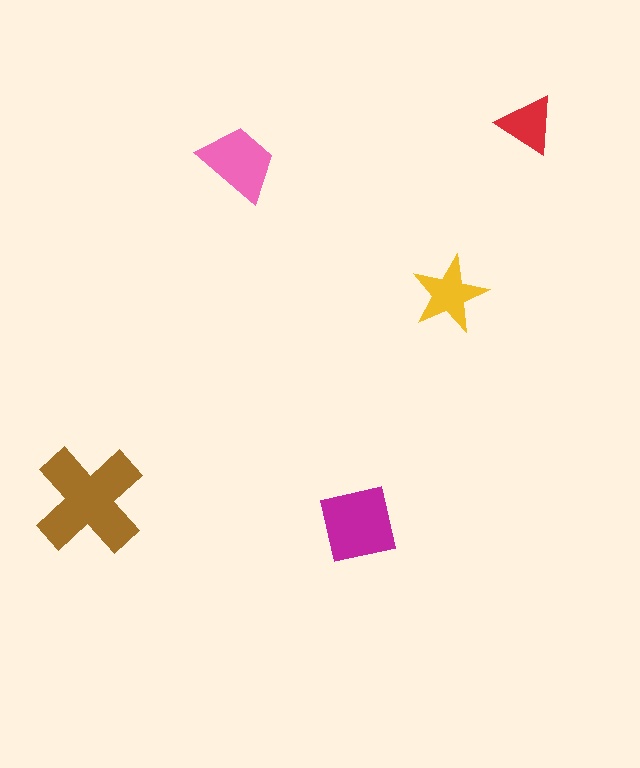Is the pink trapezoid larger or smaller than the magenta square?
Smaller.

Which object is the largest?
The brown cross.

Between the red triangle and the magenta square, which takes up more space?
The magenta square.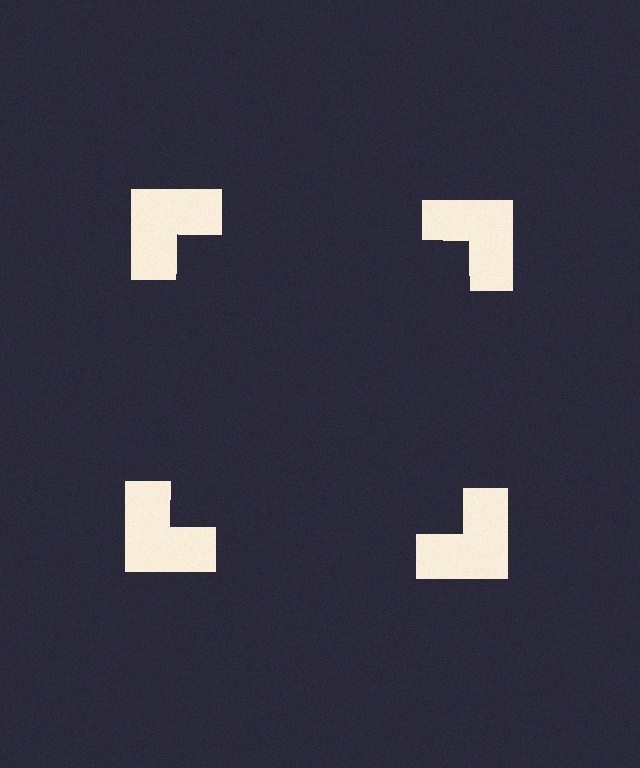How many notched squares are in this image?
There are 4 — one at each vertex of the illusory square.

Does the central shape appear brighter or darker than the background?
It typically appears slightly darker than the background, even though no actual brightness change is drawn.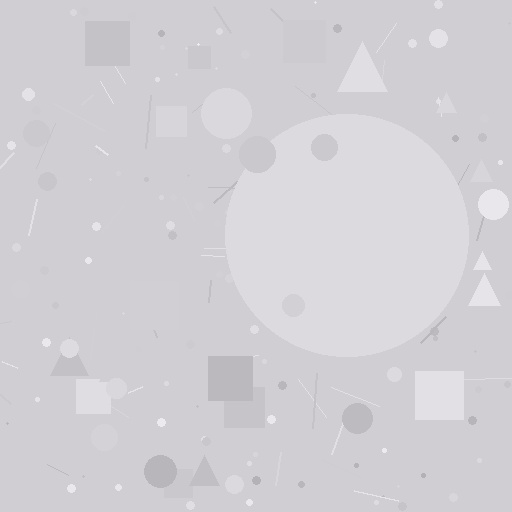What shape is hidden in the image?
A circle is hidden in the image.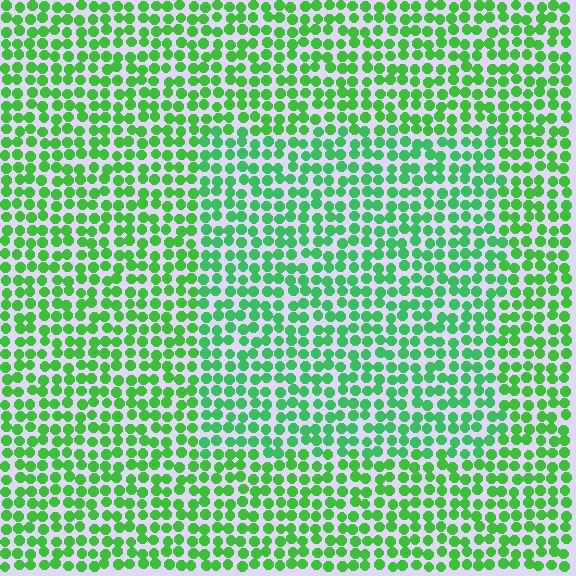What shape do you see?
I see a rectangle.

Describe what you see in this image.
The image is filled with small green elements in a uniform arrangement. A rectangle-shaped region is visible where the elements are tinted to a slightly different hue, forming a subtle color boundary.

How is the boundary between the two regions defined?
The boundary is defined purely by a slight shift in hue (about 19 degrees). Spacing, size, and orientation are identical on both sides.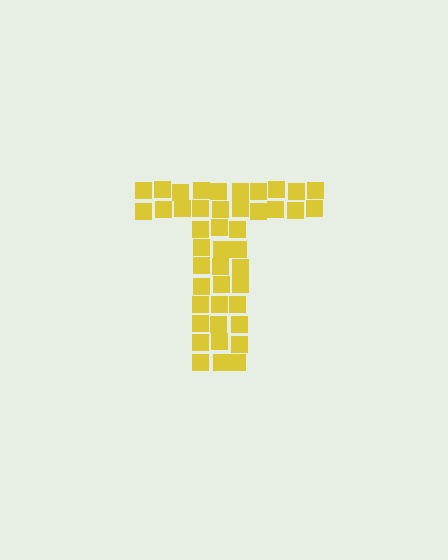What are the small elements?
The small elements are squares.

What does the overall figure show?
The overall figure shows the letter T.